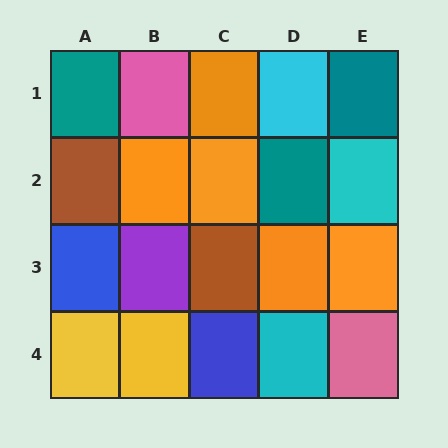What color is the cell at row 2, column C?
Orange.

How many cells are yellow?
2 cells are yellow.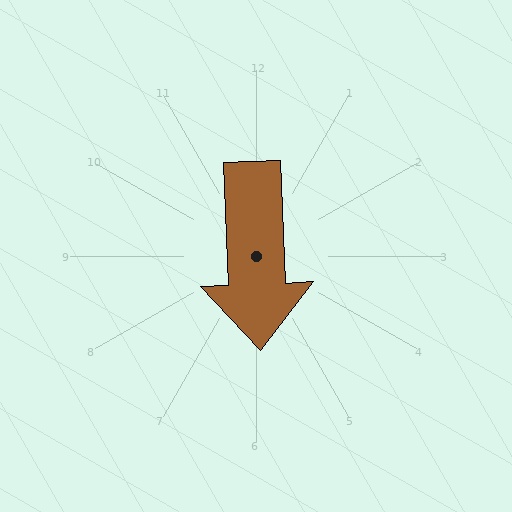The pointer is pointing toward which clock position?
Roughly 6 o'clock.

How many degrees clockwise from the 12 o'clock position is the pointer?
Approximately 177 degrees.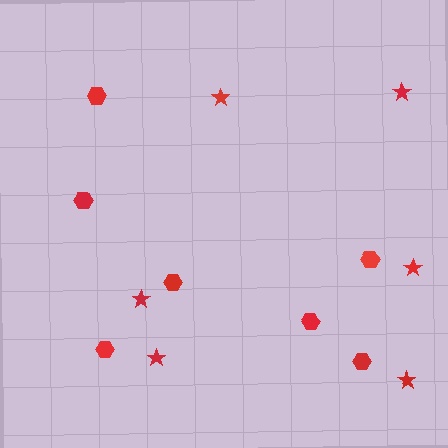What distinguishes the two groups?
There are 2 groups: one group of stars (6) and one group of hexagons (7).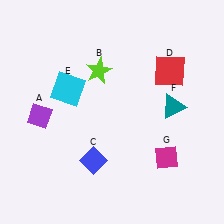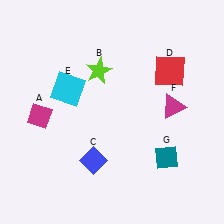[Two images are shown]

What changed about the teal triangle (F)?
In Image 1, F is teal. In Image 2, it changed to magenta.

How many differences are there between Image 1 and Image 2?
There are 3 differences between the two images.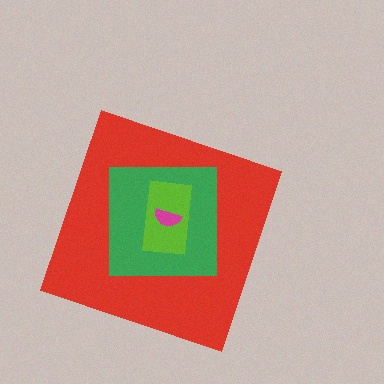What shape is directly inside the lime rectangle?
The magenta semicircle.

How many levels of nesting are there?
4.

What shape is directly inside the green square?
The lime rectangle.